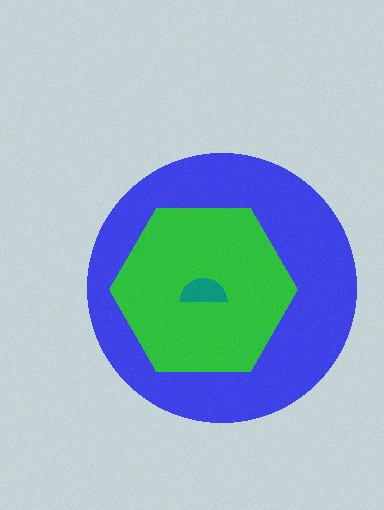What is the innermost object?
The teal semicircle.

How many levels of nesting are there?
3.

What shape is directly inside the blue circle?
The green hexagon.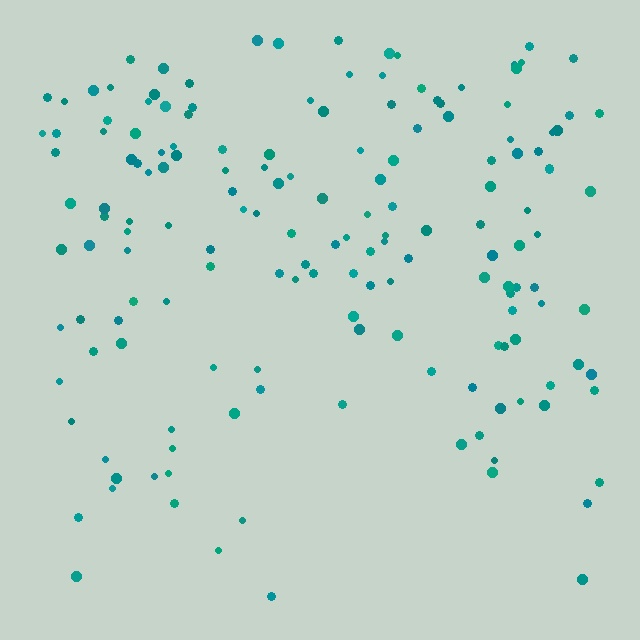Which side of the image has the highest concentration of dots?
The top.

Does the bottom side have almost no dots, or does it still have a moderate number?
Still a moderate number, just noticeably fewer than the top.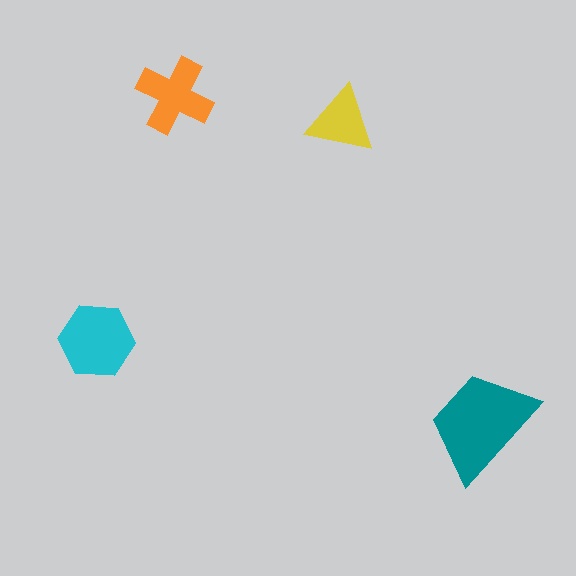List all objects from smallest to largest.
The yellow triangle, the orange cross, the cyan hexagon, the teal trapezoid.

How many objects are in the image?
There are 4 objects in the image.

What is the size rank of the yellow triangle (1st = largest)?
4th.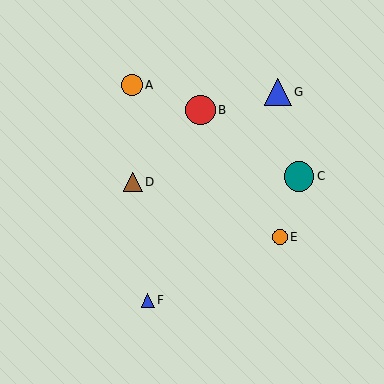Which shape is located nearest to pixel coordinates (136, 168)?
The brown triangle (labeled D) at (133, 182) is nearest to that location.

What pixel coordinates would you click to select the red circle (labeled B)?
Click at (201, 110) to select the red circle B.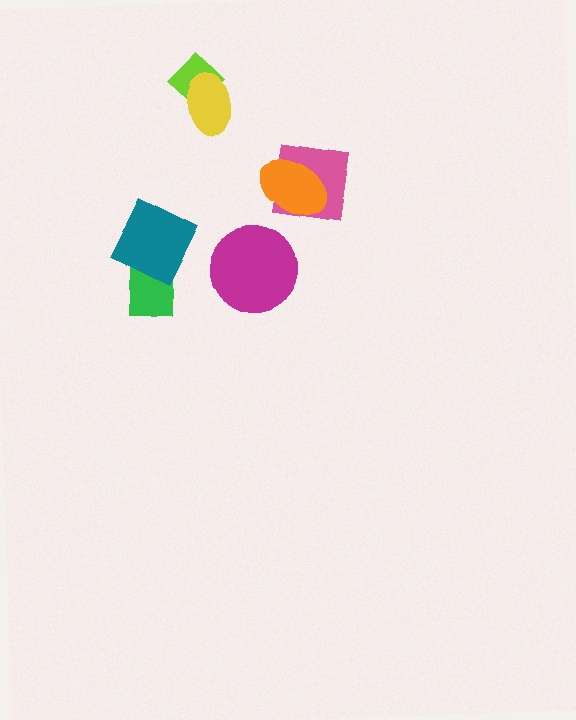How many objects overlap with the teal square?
1 object overlaps with the teal square.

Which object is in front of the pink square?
The orange ellipse is in front of the pink square.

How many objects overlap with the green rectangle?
1 object overlaps with the green rectangle.